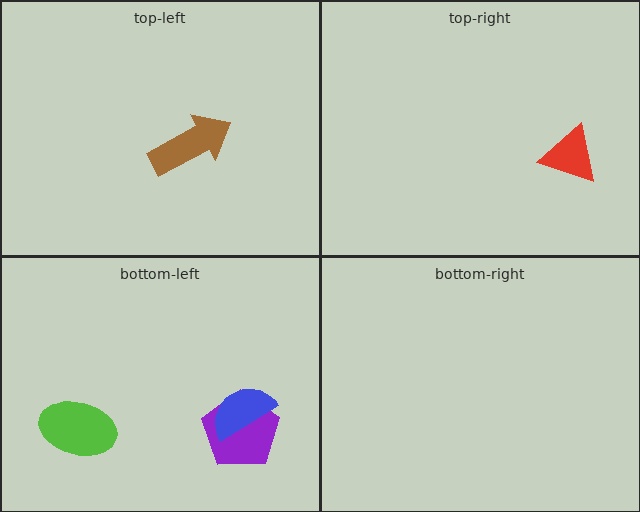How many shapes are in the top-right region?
1.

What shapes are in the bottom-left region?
The lime ellipse, the purple pentagon, the blue semicircle.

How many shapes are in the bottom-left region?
3.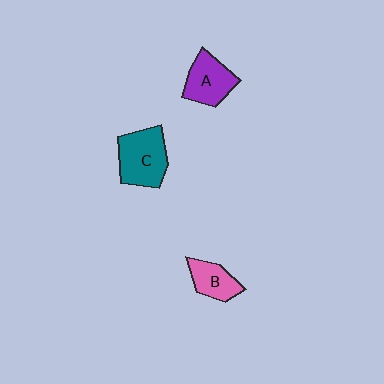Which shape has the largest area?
Shape C (teal).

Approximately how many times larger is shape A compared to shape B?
Approximately 1.3 times.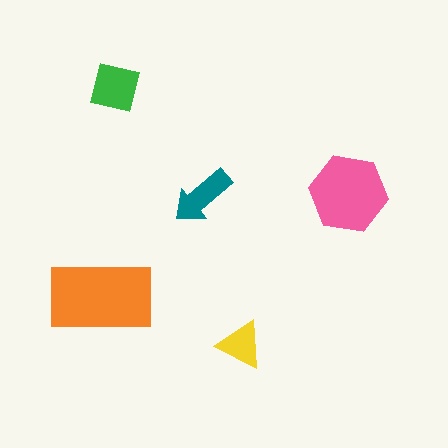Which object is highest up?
The green square is topmost.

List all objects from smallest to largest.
The yellow triangle, the teal arrow, the green square, the pink hexagon, the orange rectangle.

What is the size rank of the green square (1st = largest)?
3rd.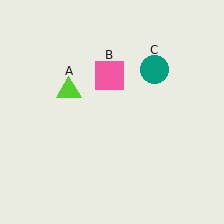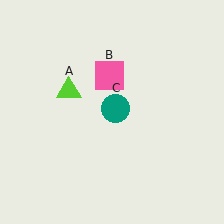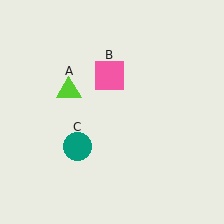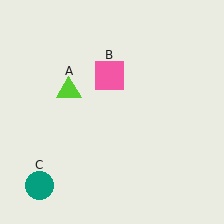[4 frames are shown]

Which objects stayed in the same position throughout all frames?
Lime triangle (object A) and pink square (object B) remained stationary.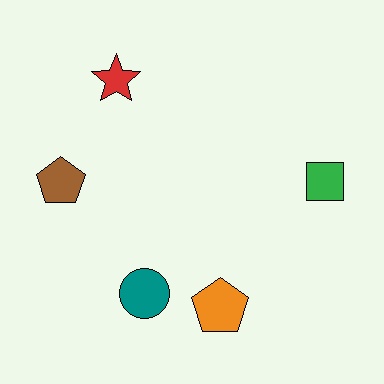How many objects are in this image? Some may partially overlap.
There are 5 objects.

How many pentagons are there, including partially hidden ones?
There are 2 pentagons.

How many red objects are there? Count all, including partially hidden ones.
There is 1 red object.